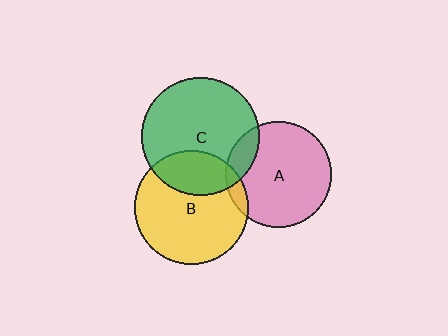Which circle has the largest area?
Circle C (green).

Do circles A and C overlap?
Yes.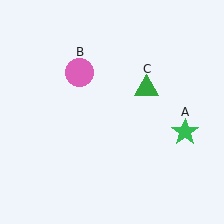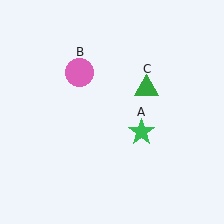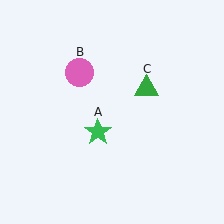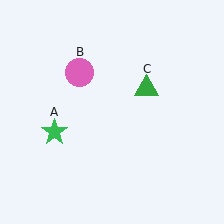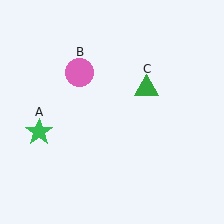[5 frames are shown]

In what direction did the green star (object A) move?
The green star (object A) moved left.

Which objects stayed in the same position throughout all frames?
Pink circle (object B) and green triangle (object C) remained stationary.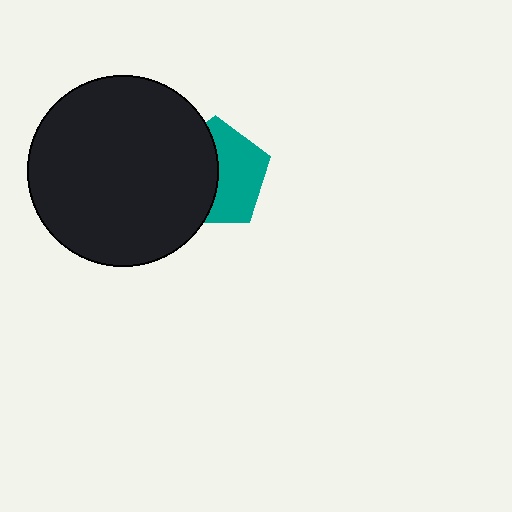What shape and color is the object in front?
The object in front is a black circle.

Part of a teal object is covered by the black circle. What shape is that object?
It is a pentagon.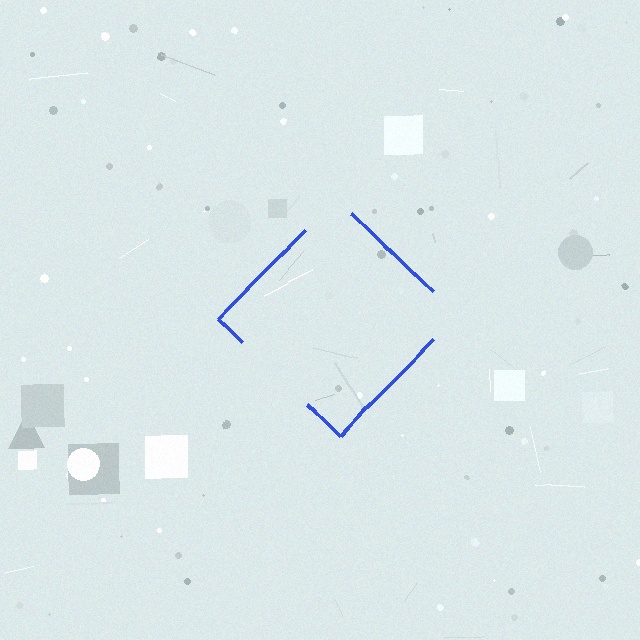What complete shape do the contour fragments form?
The contour fragments form a diamond.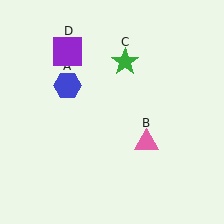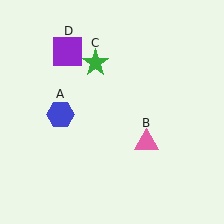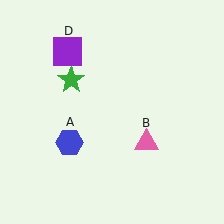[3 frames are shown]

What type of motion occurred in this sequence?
The blue hexagon (object A), green star (object C) rotated counterclockwise around the center of the scene.